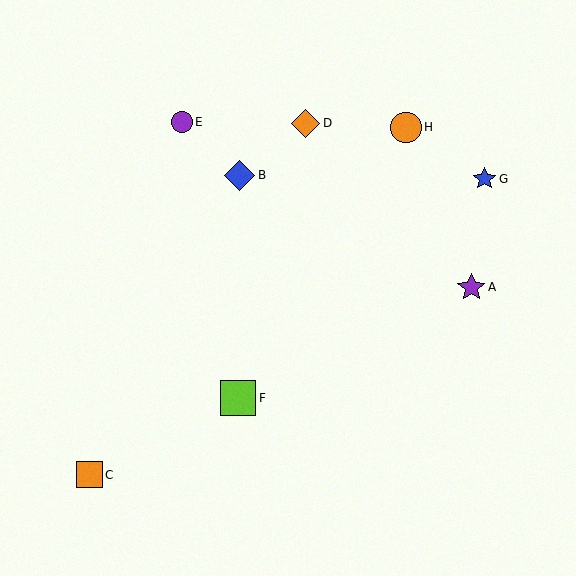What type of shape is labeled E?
Shape E is a purple circle.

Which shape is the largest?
The lime square (labeled F) is the largest.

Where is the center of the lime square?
The center of the lime square is at (238, 398).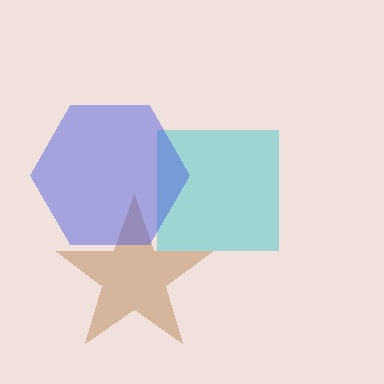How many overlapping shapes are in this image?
There are 3 overlapping shapes in the image.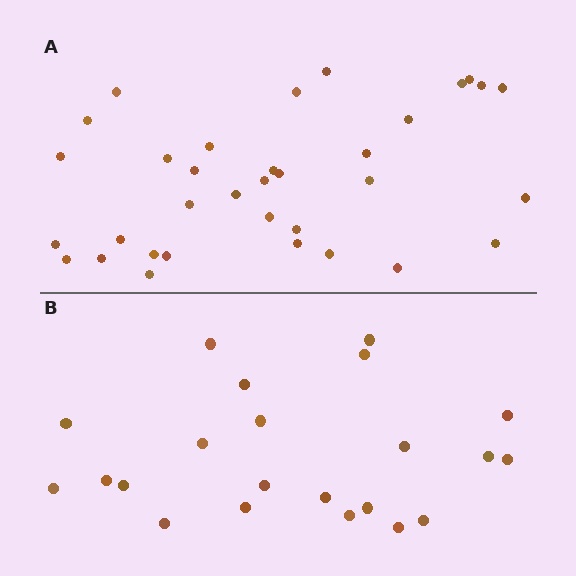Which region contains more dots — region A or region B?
Region A (the top region) has more dots.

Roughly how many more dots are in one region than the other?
Region A has roughly 12 or so more dots than region B.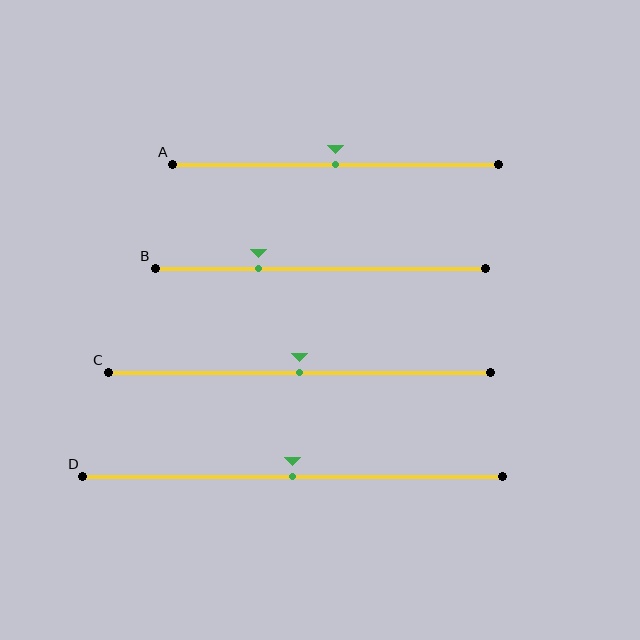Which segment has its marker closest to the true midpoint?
Segment A has its marker closest to the true midpoint.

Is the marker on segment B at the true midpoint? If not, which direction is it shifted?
No, the marker on segment B is shifted to the left by about 19% of the segment length.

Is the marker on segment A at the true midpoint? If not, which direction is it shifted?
Yes, the marker on segment A is at the true midpoint.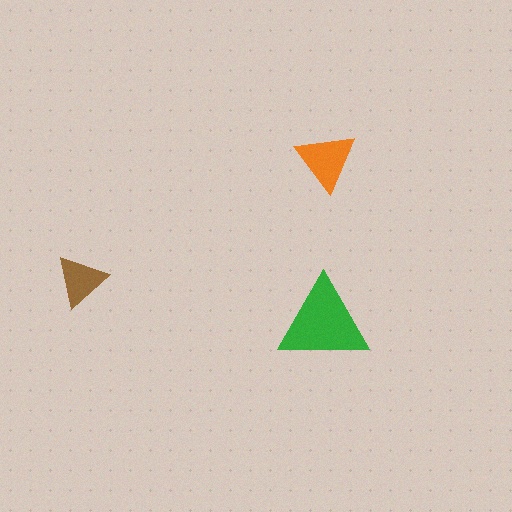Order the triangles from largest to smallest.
the green one, the orange one, the brown one.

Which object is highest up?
The orange triangle is topmost.